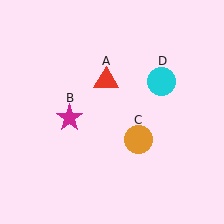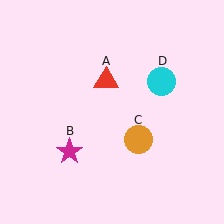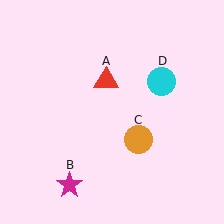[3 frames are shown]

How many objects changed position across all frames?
1 object changed position: magenta star (object B).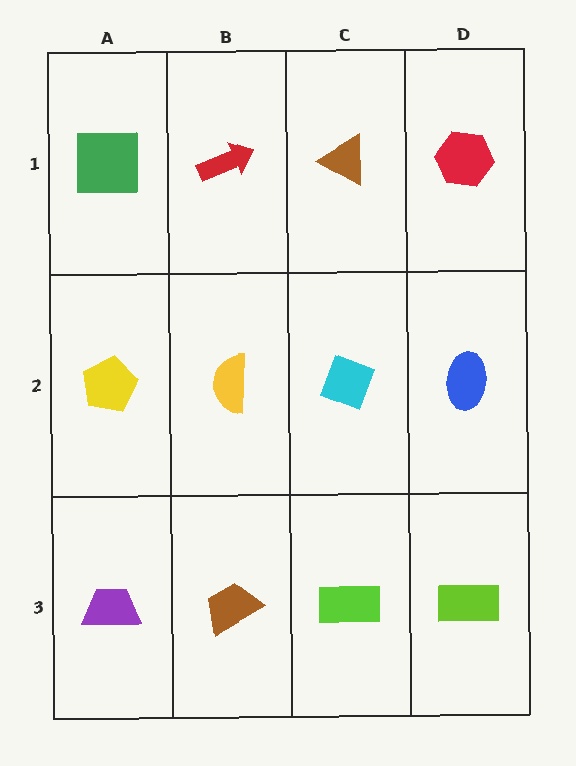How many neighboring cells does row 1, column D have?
2.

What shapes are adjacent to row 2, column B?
A red arrow (row 1, column B), a brown trapezoid (row 3, column B), a yellow pentagon (row 2, column A), a cyan diamond (row 2, column C).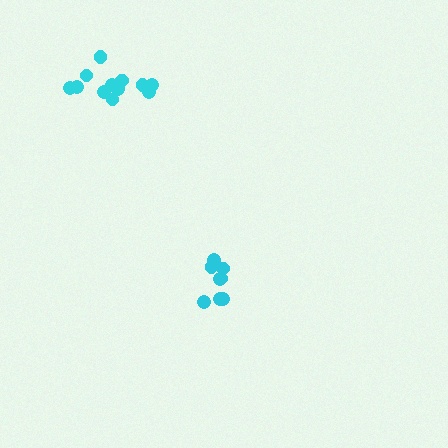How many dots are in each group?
Group 1: 8 dots, Group 2: 12 dots (20 total).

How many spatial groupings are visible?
There are 2 spatial groupings.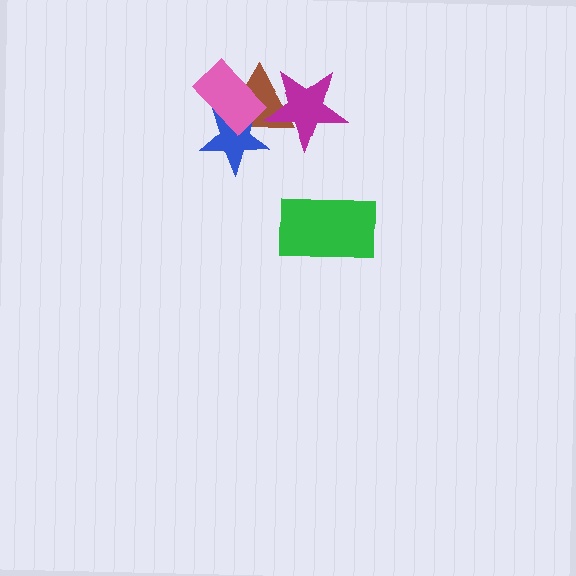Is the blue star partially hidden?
Yes, it is partially covered by another shape.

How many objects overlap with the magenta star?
1 object overlaps with the magenta star.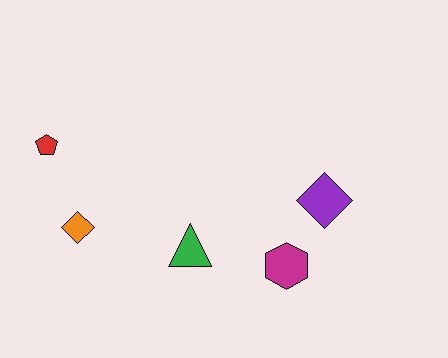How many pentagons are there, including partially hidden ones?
There is 1 pentagon.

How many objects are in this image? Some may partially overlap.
There are 5 objects.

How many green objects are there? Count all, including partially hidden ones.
There is 1 green object.